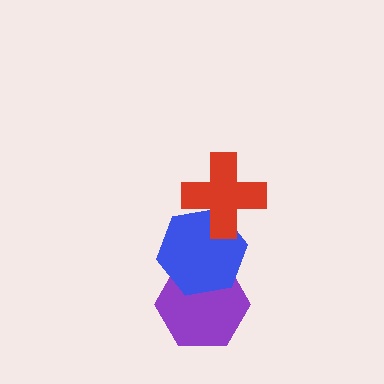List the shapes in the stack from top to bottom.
From top to bottom: the red cross, the blue hexagon, the purple hexagon.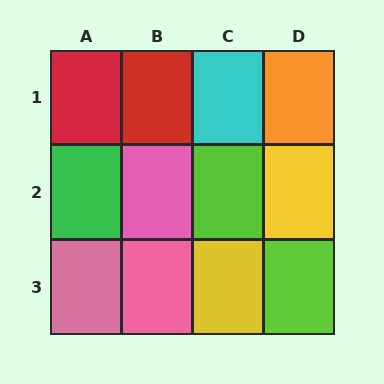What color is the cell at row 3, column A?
Pink.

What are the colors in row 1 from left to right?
Red, red, cyan, orange.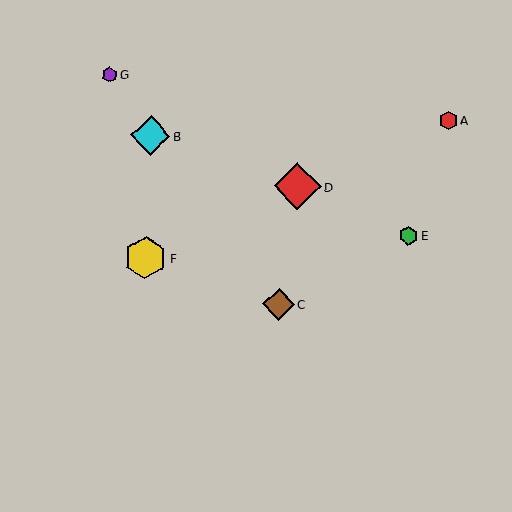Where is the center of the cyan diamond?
The center of the cyan diamond is at (151, 136).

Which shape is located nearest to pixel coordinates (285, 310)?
The brown diamond (labeled C) at (279, 304) is nearest to that location.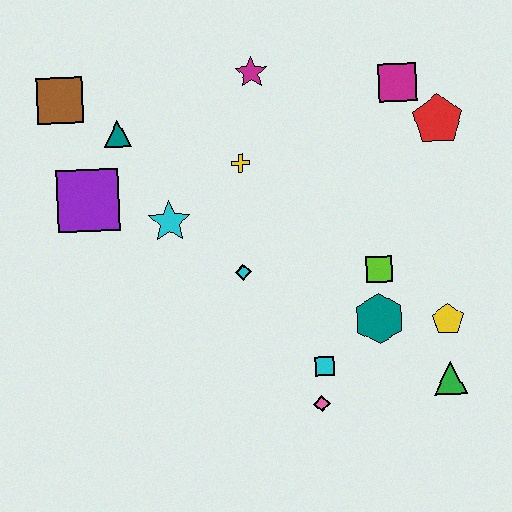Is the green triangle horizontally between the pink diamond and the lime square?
No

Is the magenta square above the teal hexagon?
Yes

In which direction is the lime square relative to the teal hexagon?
The lime square is above the teal hexagon.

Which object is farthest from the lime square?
The brown square is farthest from the lime square.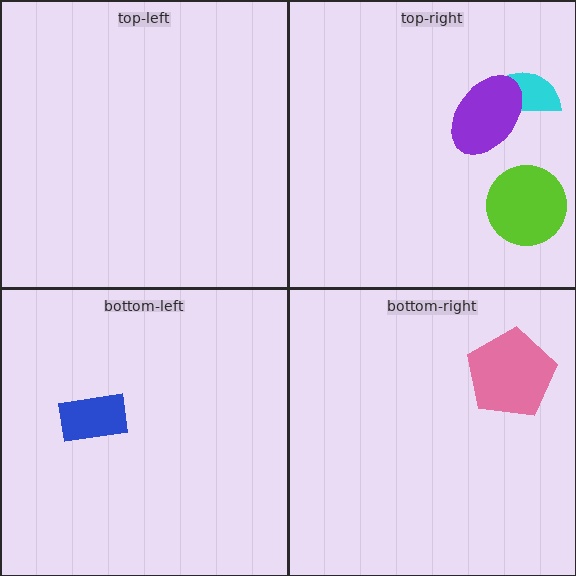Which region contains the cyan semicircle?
The top-right region.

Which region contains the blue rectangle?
The bottom-left region.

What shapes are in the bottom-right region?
The pink pentagon.